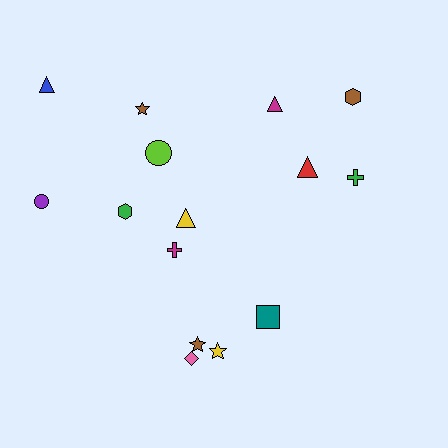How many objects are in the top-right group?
There are 4 objects.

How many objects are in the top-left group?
There are 6 objects.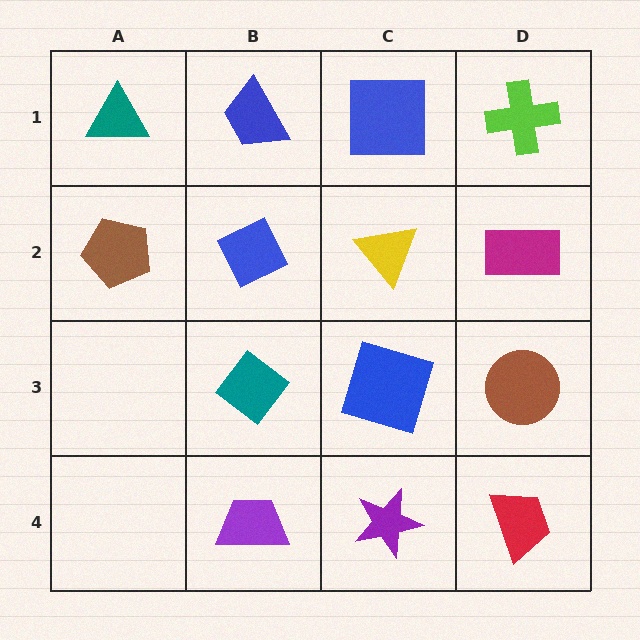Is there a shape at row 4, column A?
No, that cell is empty.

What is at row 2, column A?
A brown pentagon.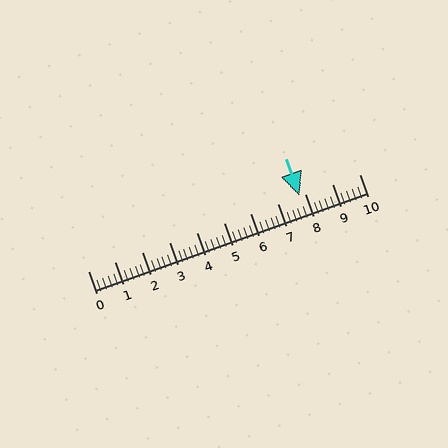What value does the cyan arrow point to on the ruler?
The cyan arrow points to approximately 7.8.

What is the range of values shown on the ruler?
The ruler shows values from 0 to 10.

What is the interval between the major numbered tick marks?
The major tick marks are spaced 1 units apart.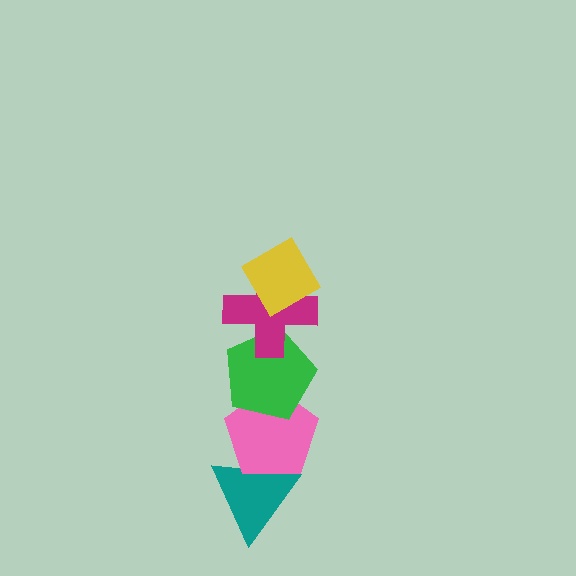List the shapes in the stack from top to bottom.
From top to bottom: the yellow diamond, the magenta cross, the green pentagon, the pink pentagon, the teal triangle.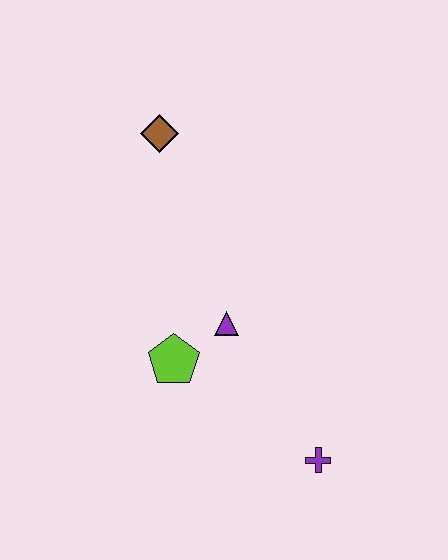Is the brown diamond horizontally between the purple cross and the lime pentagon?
No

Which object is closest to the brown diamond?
The purple triangle is closest to the brown diamond.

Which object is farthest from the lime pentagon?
The brown diamond is farthest from the lime pentagon.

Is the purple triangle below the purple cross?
No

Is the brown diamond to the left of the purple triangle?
Yes